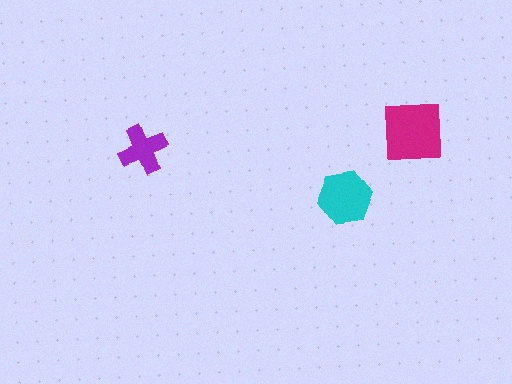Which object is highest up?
The magenta square is topmost.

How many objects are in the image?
There are 3 objects in the image.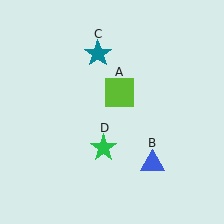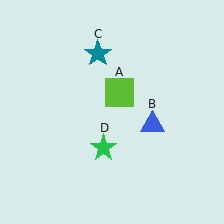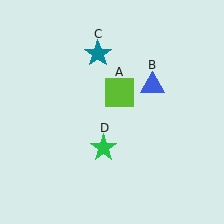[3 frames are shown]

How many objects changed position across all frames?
1 object changed position: blue triangle (object B).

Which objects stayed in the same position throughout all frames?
Lime square (object A) and teal star (object C) and green star (object D) remained stationary.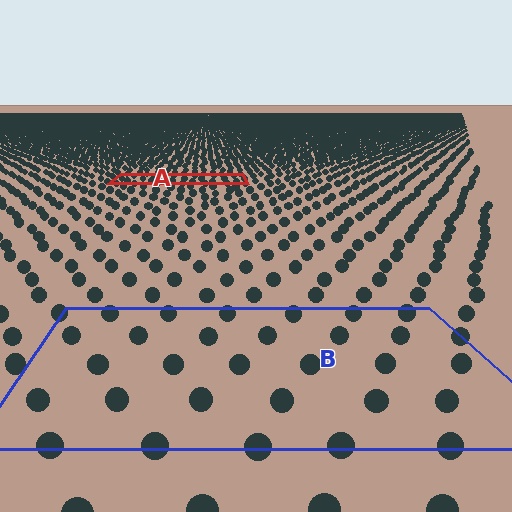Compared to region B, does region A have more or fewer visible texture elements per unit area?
Region A has more texture elements per unit area — they are packed more densely because it is farther away.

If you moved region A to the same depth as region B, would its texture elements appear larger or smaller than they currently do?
They would appear larger. At a closer depth, the same texture elements are projected at a bigger on-screen size.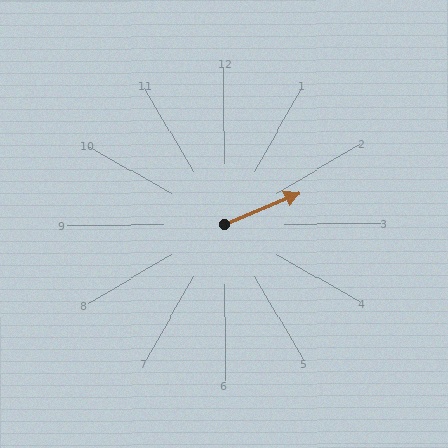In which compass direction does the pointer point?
Northeast.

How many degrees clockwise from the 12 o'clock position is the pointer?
Approximately 67 degrees.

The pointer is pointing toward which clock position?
Roughly 2 o'clock.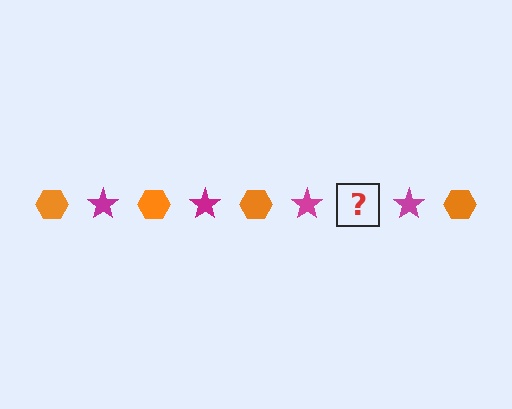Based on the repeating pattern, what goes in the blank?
The blank should be an orange hexagon.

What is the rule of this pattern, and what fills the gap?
The rule is that the pattern alternates between orange hexagon and magenta star. The gap should be filled with an orange hexagon.